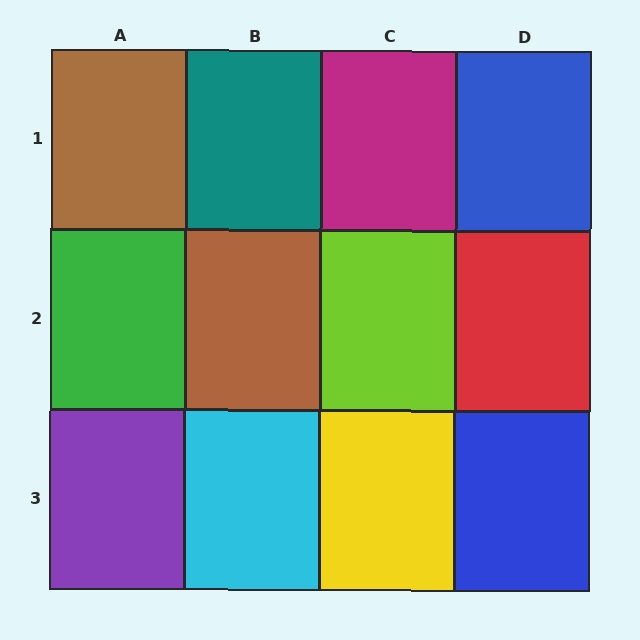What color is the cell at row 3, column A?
Purple.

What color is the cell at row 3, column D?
Blue.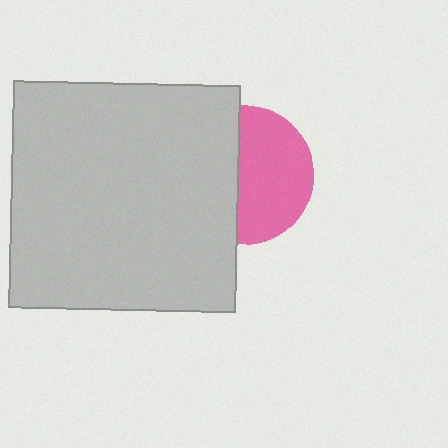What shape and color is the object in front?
The object in front is a light gray square.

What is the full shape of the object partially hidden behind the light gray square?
The partially hidden object is a pink circle.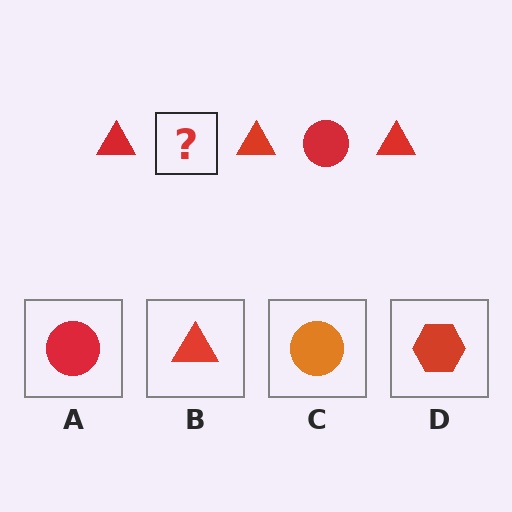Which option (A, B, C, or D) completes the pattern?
A.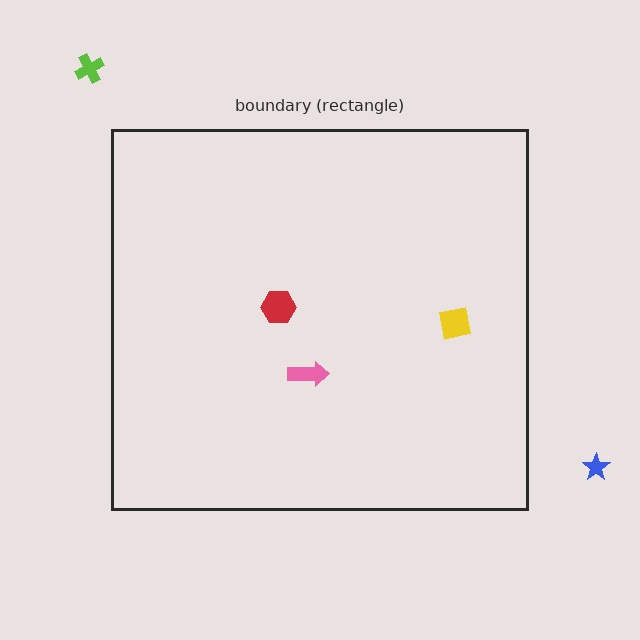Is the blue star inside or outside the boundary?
Outside.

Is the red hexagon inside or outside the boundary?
Inside.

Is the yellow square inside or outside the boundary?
Inside.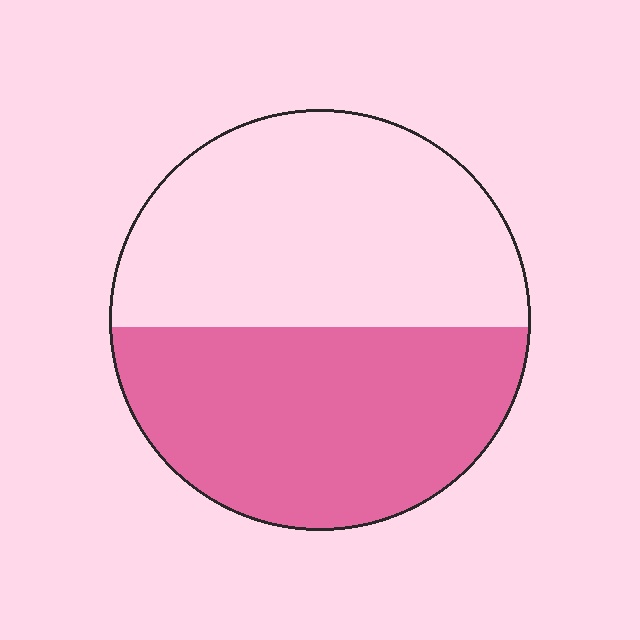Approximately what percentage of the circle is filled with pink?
Approximately 50%.